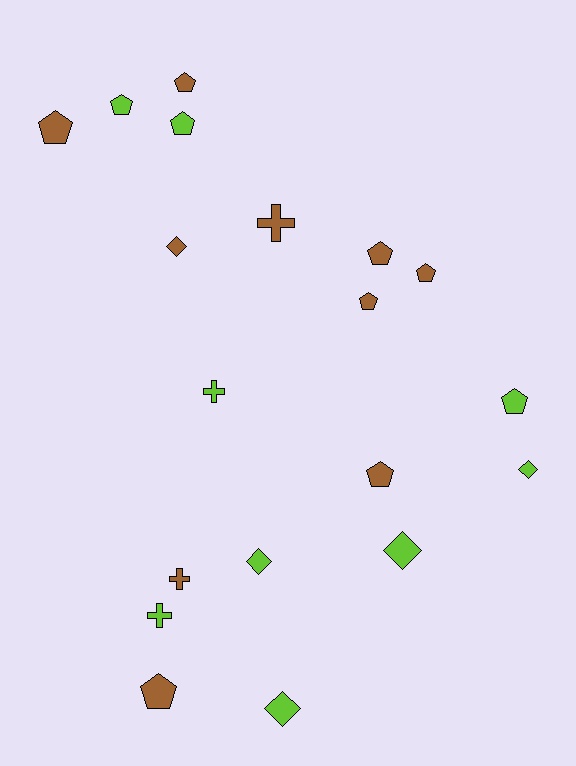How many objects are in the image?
There are 19 objects.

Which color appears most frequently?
Brown, with 10 objects.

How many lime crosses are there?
There are 2 lime crosses.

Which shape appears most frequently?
Pentagon, with 10 objects.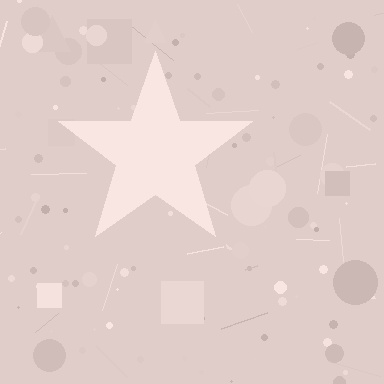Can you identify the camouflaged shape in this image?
The camouflaged shape is a star.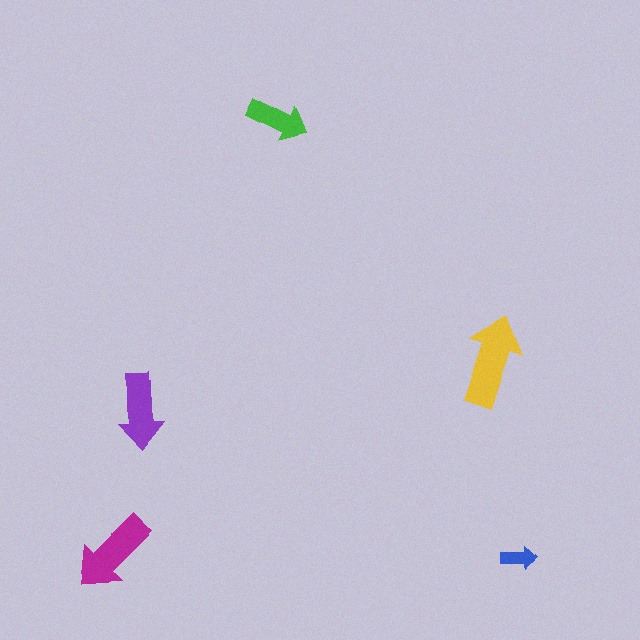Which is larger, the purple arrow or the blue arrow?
The purple one.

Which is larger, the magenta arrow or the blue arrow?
The magenta one.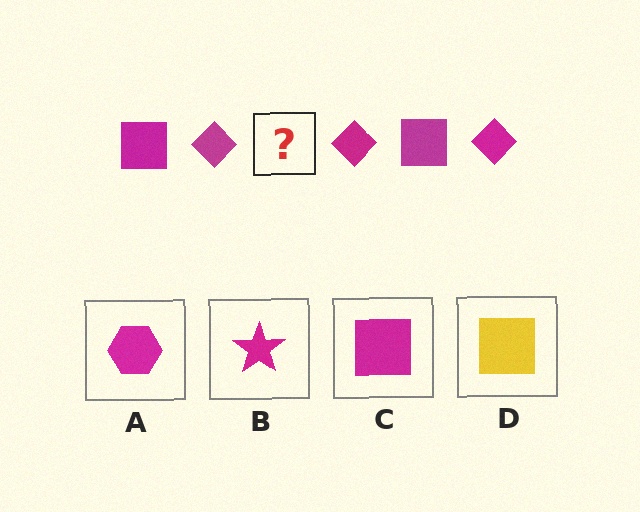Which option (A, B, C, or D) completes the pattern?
C.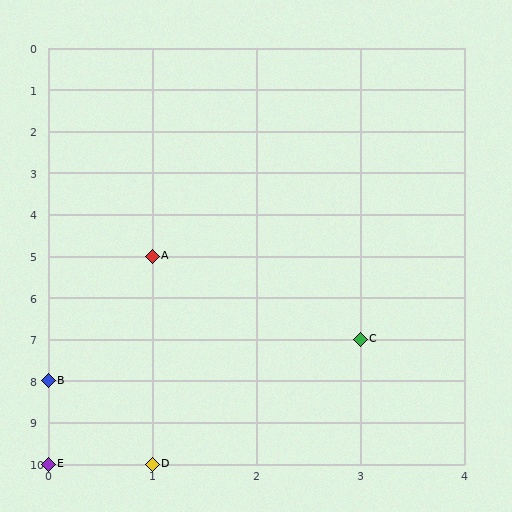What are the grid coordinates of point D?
Point D is at grid coordinates (1, 10).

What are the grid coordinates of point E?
Point E is at grid coordinates (0, 10).